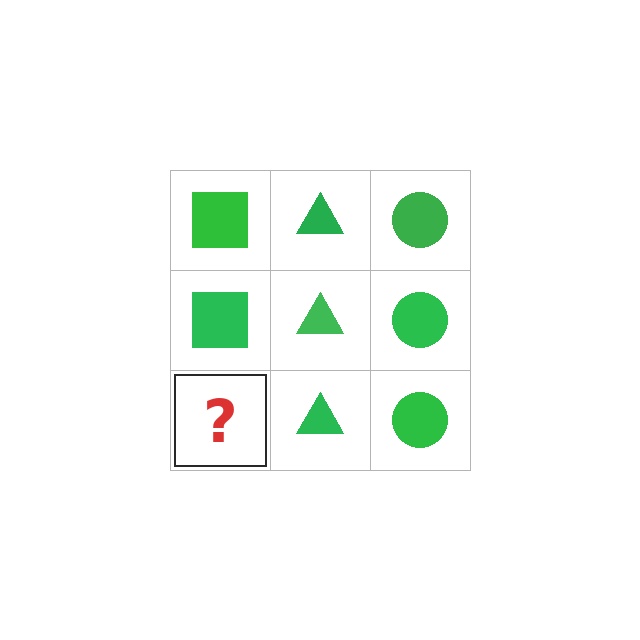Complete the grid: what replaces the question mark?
The question mark should be replaced with a green square.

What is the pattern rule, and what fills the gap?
The rule is that each column has a consistent shape. The gap should be filled with a green square.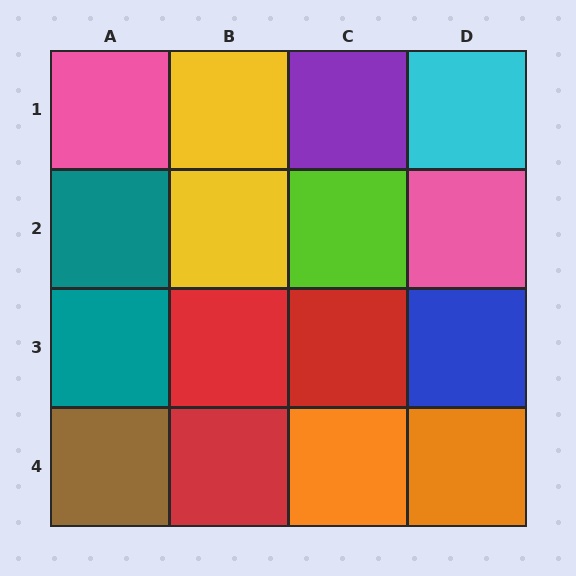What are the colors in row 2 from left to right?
Teal, yellow, lime, pink.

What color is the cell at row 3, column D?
Blue.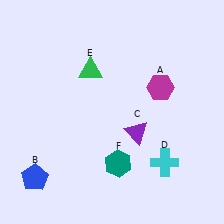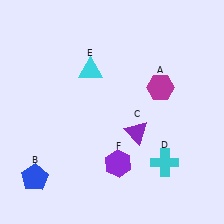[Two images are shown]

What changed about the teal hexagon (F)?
In Image 1, F is teal. In Image 2, it changed to purple.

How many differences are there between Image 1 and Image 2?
There are 2 differences between the two images.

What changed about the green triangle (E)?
In Image 1, E is green. In Image 2, it changed to cyan.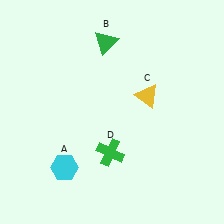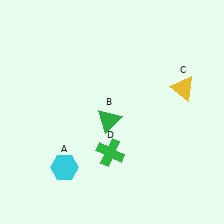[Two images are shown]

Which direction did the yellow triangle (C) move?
The yellow triangle (C) moved right.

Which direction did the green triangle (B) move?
The green triangle (B) moved down.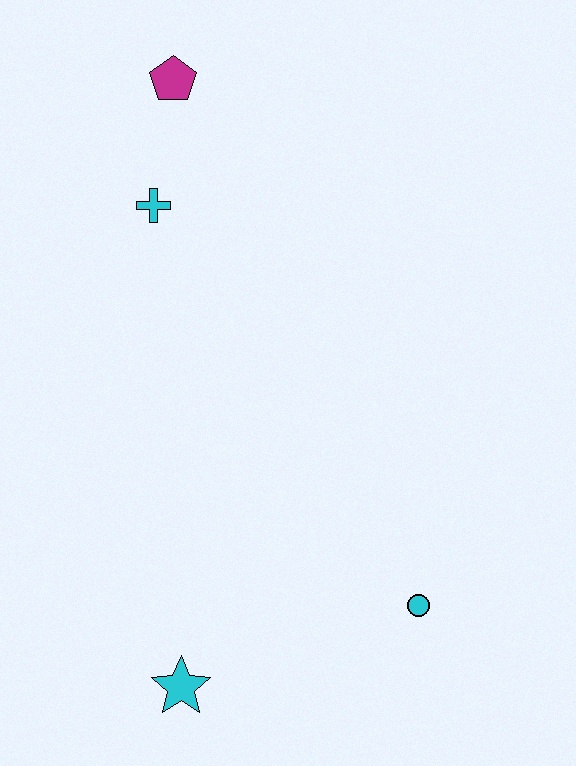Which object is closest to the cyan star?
The cyan circle is closest to the cyan star.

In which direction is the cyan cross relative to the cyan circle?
The cyan cross is above the cyan circle.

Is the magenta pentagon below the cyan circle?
No